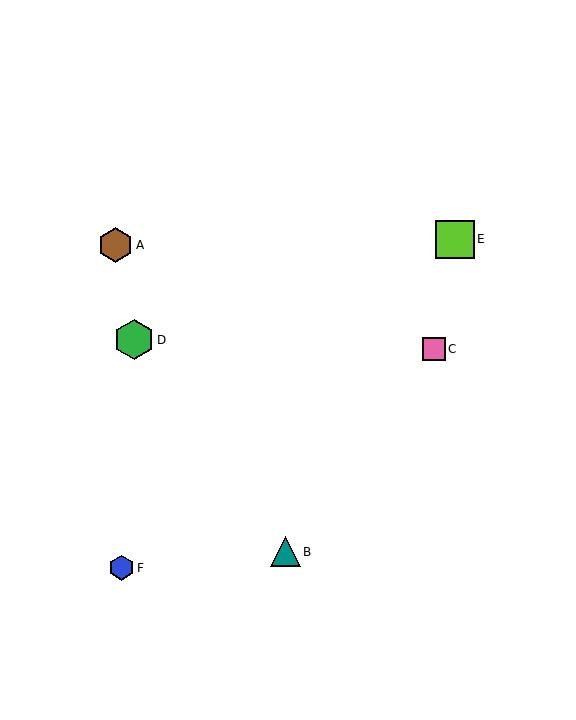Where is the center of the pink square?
The center of the pink square is at (434, 349).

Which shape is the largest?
The green hexagon (labeled D) is the largest.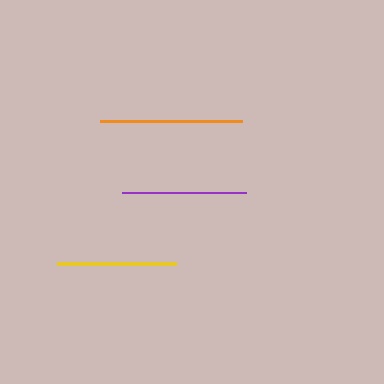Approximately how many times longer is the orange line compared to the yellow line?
The orange line is approximately 1.2 times the length of the yellow line.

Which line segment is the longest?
The orange line is the longest at approximately 142 pixels.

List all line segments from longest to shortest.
From longest to shortest: orange, purple, yellow.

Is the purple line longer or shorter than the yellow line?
The purple line is longer than the yellow line.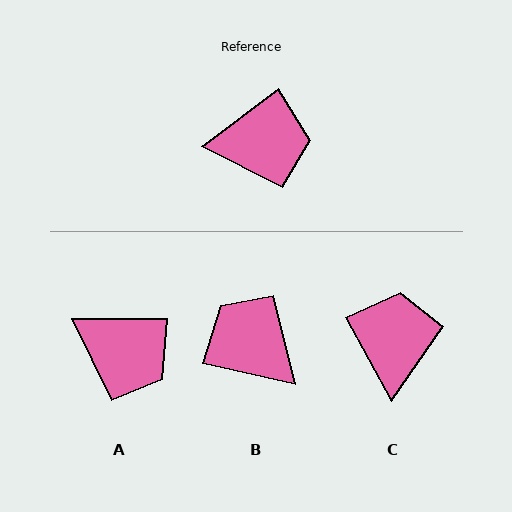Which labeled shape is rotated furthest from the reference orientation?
B, about 131 degrees away.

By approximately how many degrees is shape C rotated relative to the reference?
Approximately 82 degrees counter-clockwise.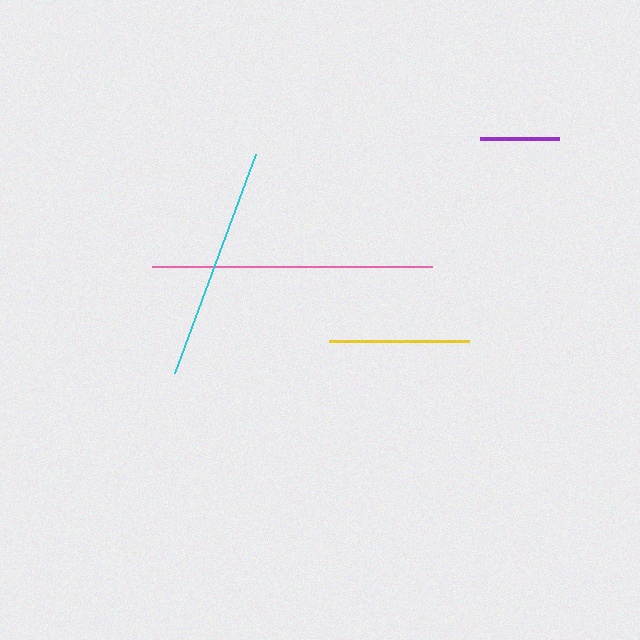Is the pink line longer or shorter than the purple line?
The pink line is longer than the purple line.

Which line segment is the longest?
The pink line is the longest at approximately 279 pixels.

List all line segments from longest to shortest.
From longest to shortest: pink, cyan, yellow, purple.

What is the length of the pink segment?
The pink segment is approximately 279 pixels long.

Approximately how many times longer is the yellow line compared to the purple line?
The yellow line is approximately 1.8 times the length of the purple line.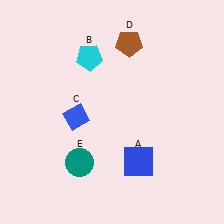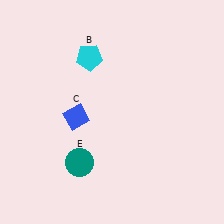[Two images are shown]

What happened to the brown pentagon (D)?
The brown pentagon (D) was removed in Image 2. It was in the top-right area of Image 1.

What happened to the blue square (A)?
The blue square (A) was removed in Image 2. It was in the bottom-right area of Image 1.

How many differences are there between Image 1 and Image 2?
There are 2 differences between the two images.